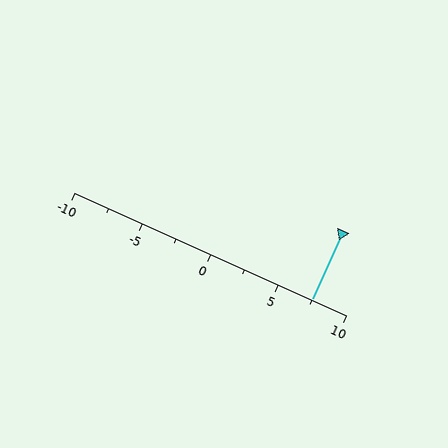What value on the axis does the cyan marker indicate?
The marker indicates approximately 7.5.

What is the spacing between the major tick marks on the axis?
The major ticks are spaced 5 apart.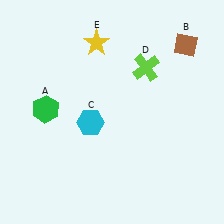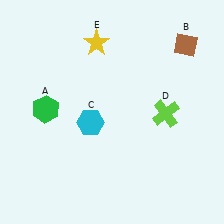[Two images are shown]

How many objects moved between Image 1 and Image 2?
1 object moved between the two images.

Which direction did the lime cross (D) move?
The lime cross (D) moved down.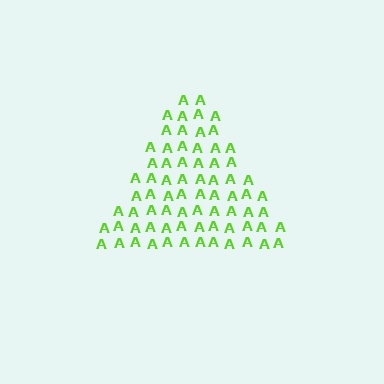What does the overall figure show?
The overall figure shows a triangle.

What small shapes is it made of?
It is made of small letter A's.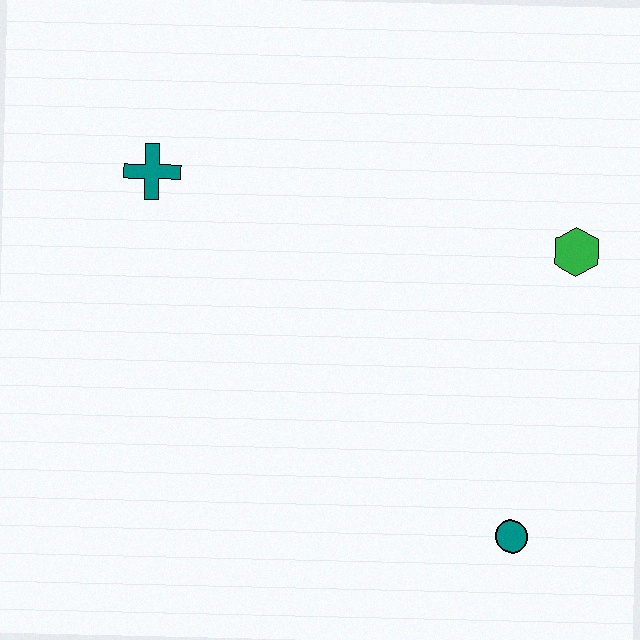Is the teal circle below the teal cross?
Yes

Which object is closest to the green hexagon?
The teal circle is closest to the green hexagon.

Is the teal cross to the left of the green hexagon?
Yes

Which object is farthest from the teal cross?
The teal circle is farthest from the teal cross.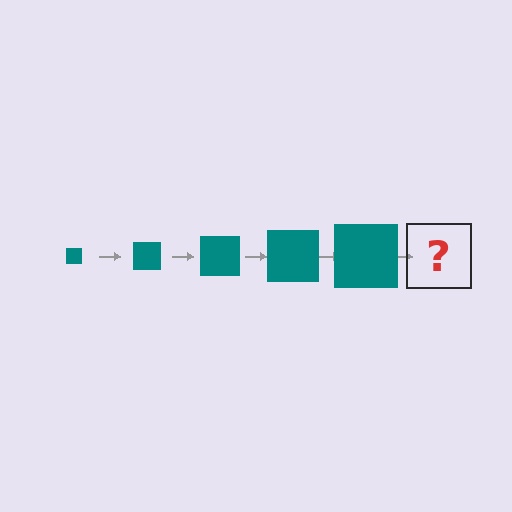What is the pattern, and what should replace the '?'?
The pattern is that the square gets progressively larger each step. The '?' should be a teal square, larger than the previous one.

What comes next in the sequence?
The next element should be a teal square, larger than the previous one.